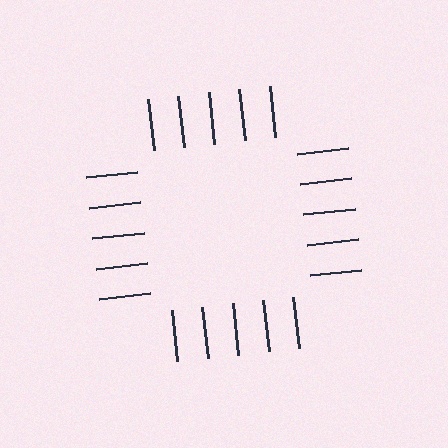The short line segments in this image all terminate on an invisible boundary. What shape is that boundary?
An illusory square — the line segments terminate on its edges but no continuous stroke is drawn.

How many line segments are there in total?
20 — 5 along each of the 4 edges.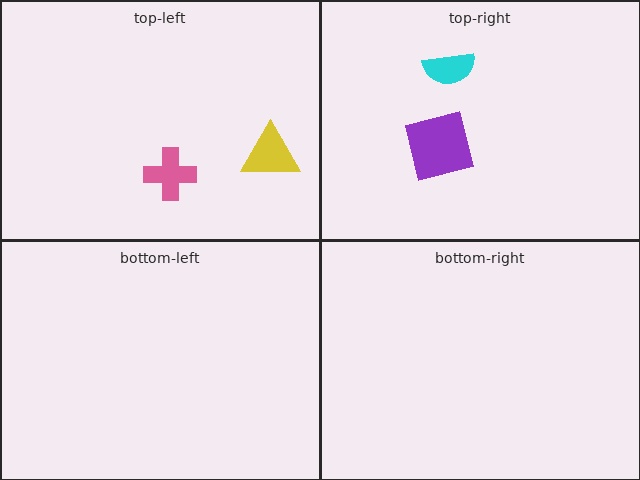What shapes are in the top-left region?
The yellow triangle, the pink cross.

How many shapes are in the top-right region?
2.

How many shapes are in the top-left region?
2.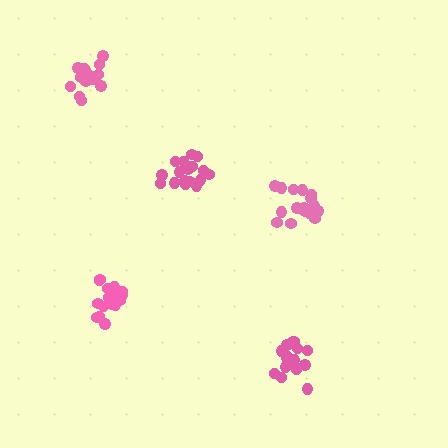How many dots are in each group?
Group 1: 19 dots, Group 2: 14 dots, Group 3: 20 dots, Group 4: 19 dots, Group 5: 17 dots (89 total).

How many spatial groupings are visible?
There are 5 spatial groupings.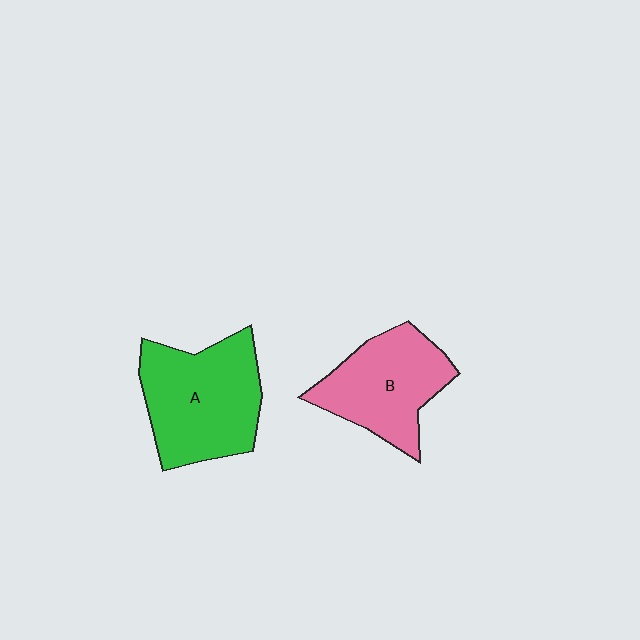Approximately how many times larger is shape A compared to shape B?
Approximately 1.2 times.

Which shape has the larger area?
Shape A (green).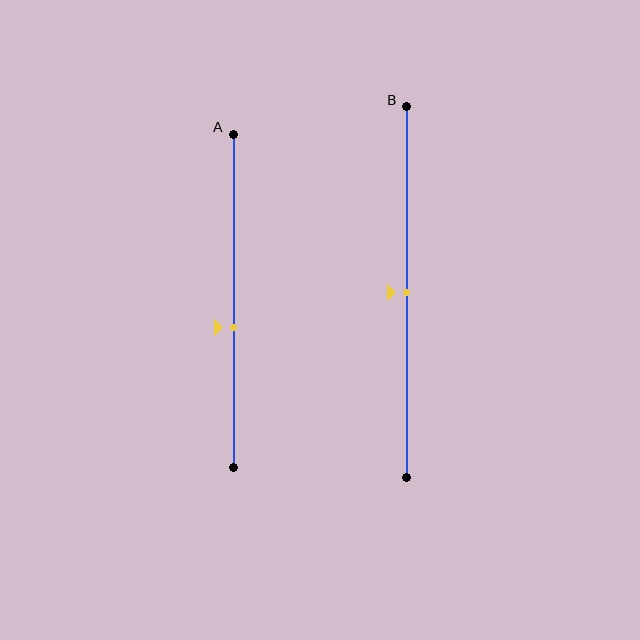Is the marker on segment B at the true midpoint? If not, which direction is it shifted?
Yes, the marker on segment B is at the true midpoint.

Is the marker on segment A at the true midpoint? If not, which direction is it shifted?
No, the marker on segment A is shifted downward by about 8% of the segment length.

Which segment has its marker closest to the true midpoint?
Segment B has its marker closest to the true midpoint.